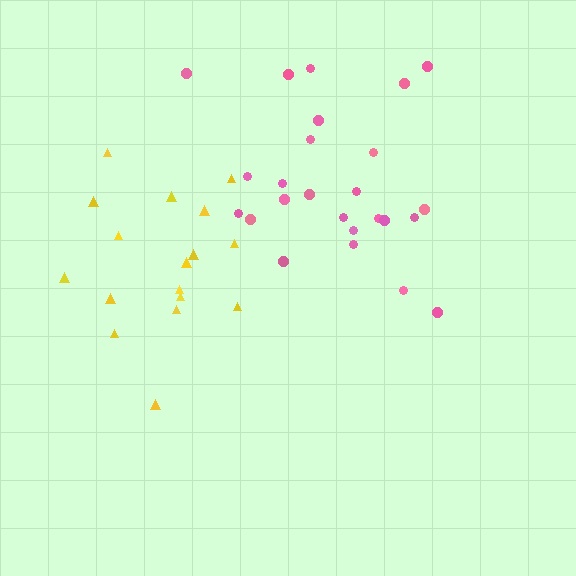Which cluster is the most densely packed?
Pink.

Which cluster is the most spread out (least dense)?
Yellow.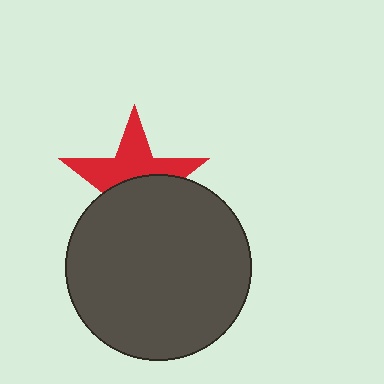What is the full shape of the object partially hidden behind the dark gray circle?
The partially hidden object is a red star.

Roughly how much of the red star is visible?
About half of it is visible (roughly 50%).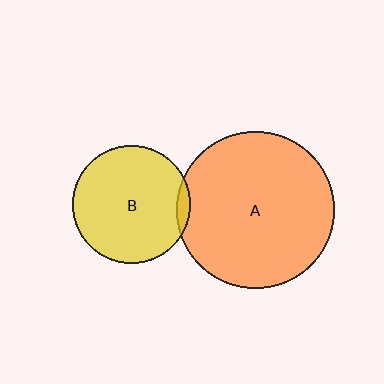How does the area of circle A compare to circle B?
Approximately 1.8 times.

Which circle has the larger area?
Circle A (orange).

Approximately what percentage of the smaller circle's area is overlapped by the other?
Approximately 5%.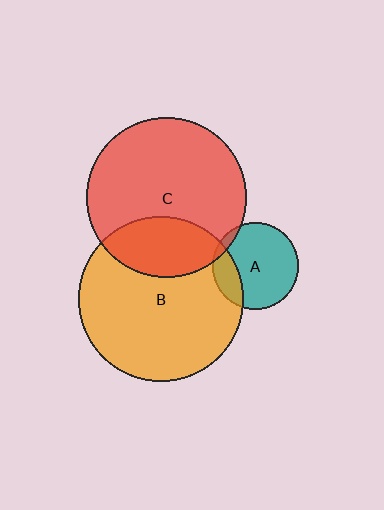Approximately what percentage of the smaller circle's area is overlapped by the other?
Approximately 20%.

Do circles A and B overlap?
Yes.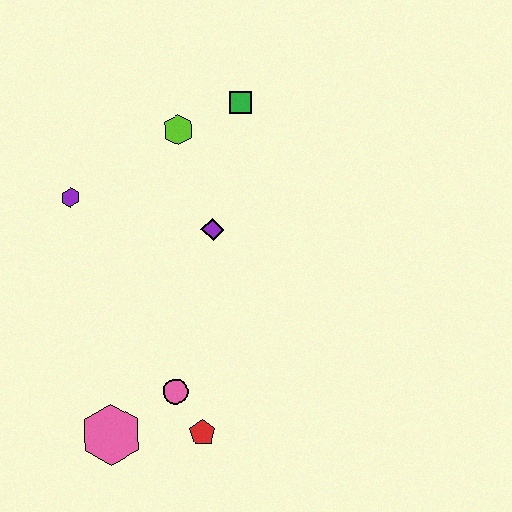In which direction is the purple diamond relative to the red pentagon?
The purple diamond is above the red pentagon.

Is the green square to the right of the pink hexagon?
Yes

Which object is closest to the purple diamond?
The lime hexagon is closest to the purple diamond.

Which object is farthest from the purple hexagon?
The red pentagon is farthest from the purple hexagon.